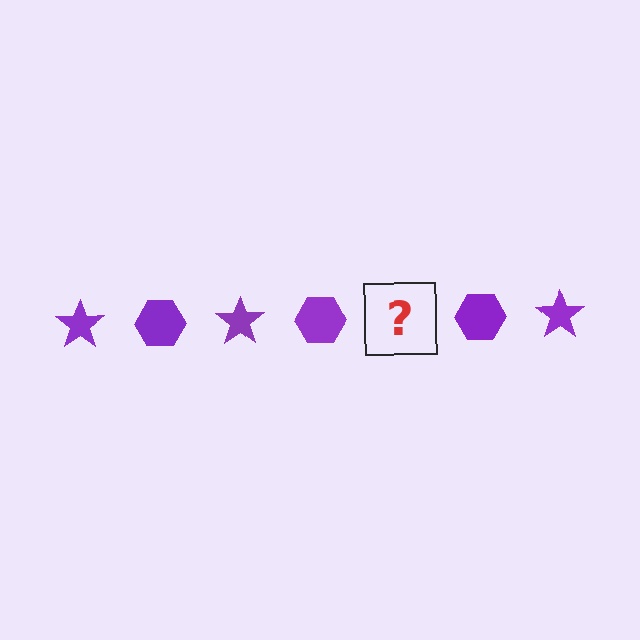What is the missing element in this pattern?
The missing element is a purple star.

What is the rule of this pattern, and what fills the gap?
The rule is that the pattern cycles through star, hexagon shapes in purple. The gap should be filled with a purple star.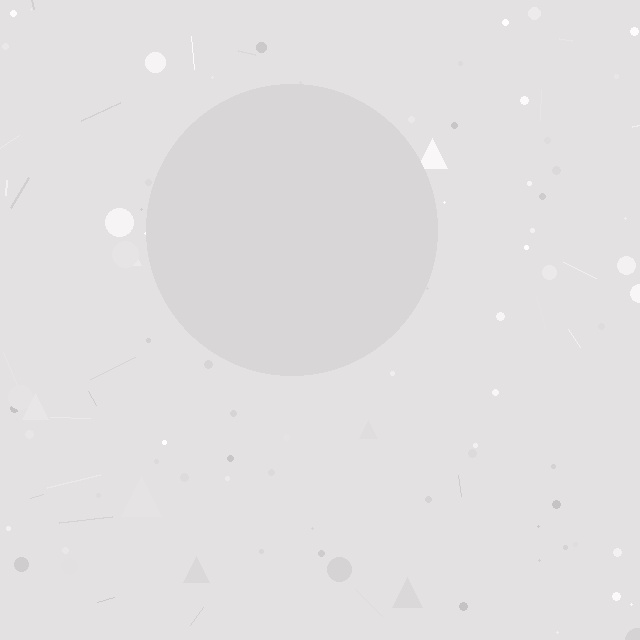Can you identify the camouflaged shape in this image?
The camouflaged shape is a circle.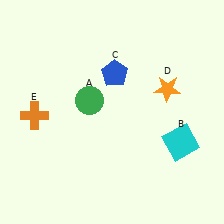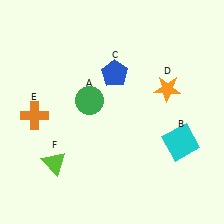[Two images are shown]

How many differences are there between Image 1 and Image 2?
There is 1 difference between the two images.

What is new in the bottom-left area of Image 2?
A lime triangle (F) was added in the bottom-left area of Image 2.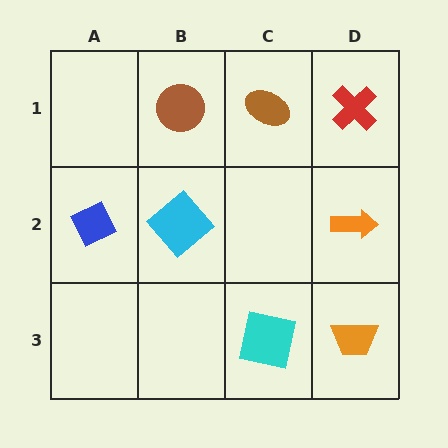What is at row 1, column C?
A brown ellipse.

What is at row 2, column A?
A blue diamond.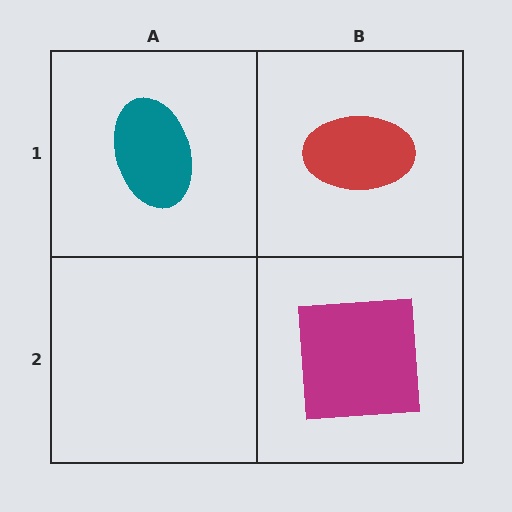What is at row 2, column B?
A magenta square.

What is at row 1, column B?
A red ellipse.